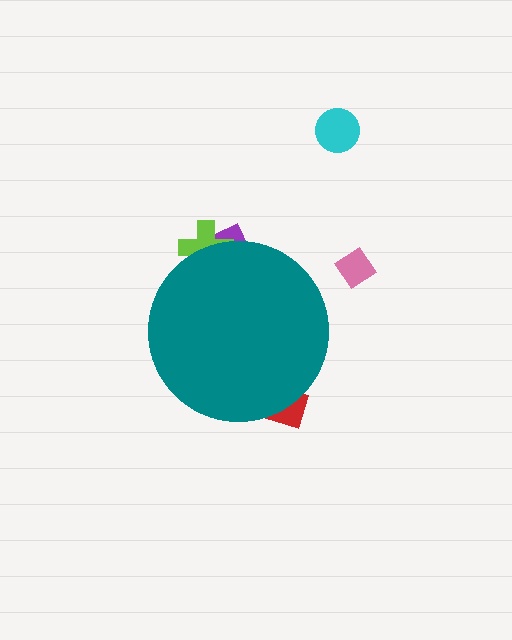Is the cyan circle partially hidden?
No, the cyan circle is fully visible.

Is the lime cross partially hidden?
Yes, the lime cross is partially hidden behind the teal circle.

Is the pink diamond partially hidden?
No, the pink diamond is fully visible.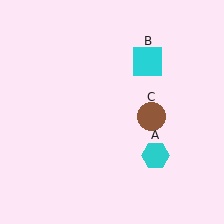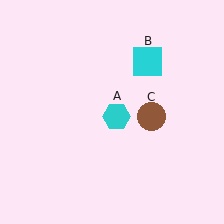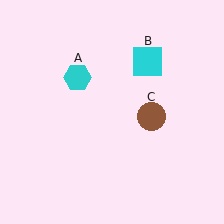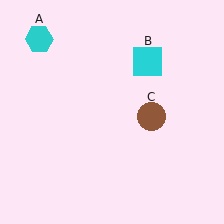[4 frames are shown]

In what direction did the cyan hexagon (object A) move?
The cyan hexagon (object A) moved up and to the left.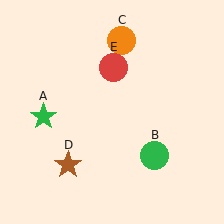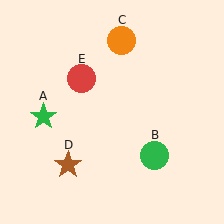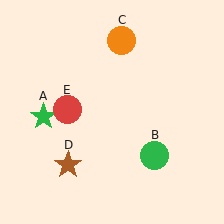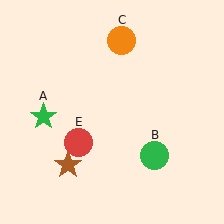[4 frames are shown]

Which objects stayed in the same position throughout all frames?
Green star (object A) and green circle (object B) and orange circle (object C) and brown star (object D) remained stationary.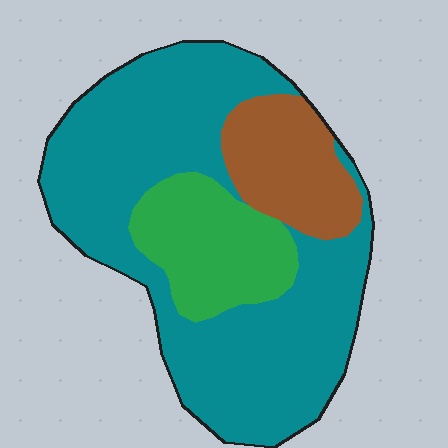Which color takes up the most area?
Teal, at roughly 65%.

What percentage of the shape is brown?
Brown covers 16% of the shape.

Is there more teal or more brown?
Teal.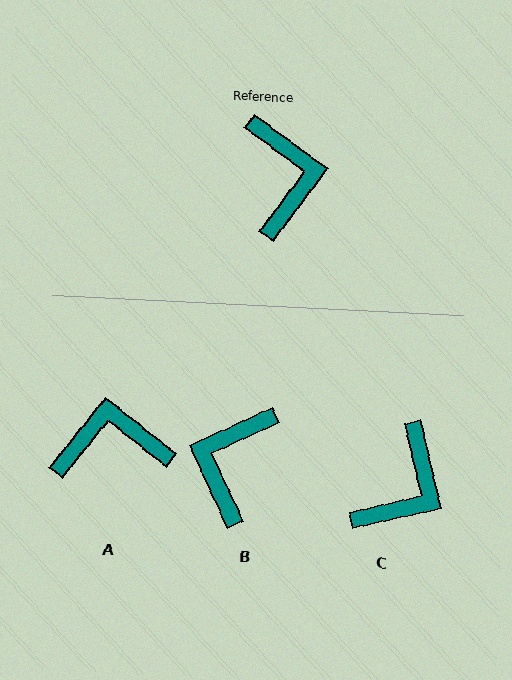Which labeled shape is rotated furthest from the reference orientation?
B, about 152 degrees away.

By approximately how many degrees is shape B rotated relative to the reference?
Approximately 152 degrees counter-clockwise.